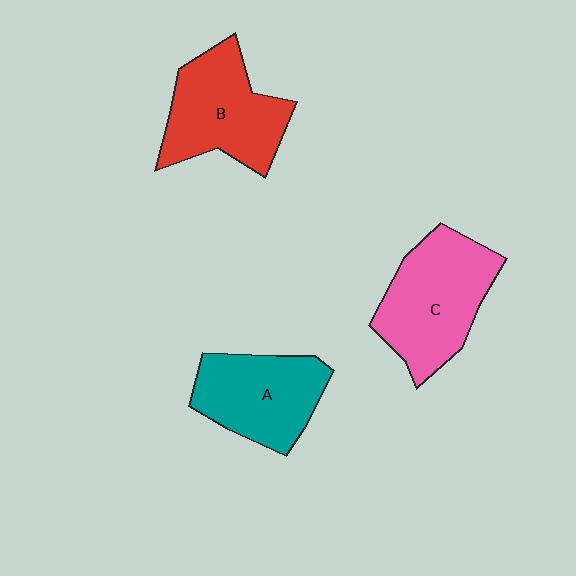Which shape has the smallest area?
Shape A (teal).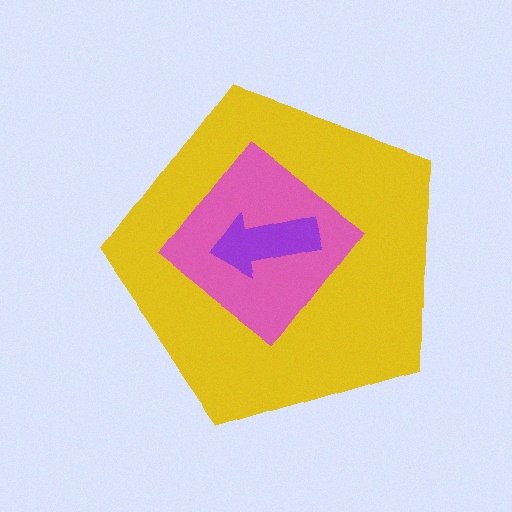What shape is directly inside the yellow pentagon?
The pink diamond.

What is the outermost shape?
The yellow pentagon.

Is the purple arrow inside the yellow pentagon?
Yes.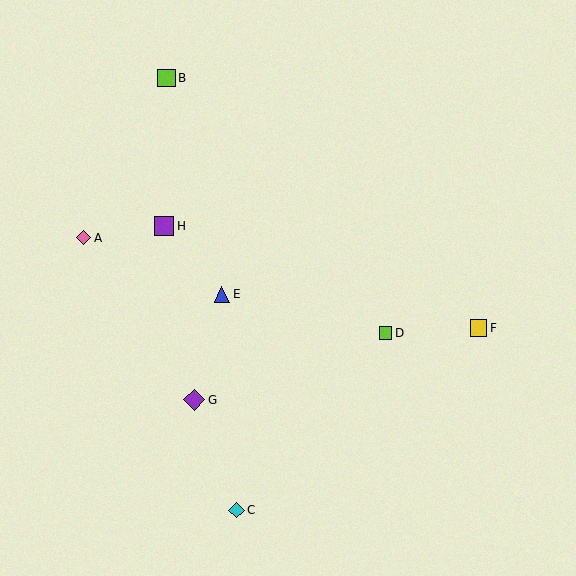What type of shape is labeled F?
Shape F is a yellow square.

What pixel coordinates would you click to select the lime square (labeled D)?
Click at (385, 333) to select the lime square D.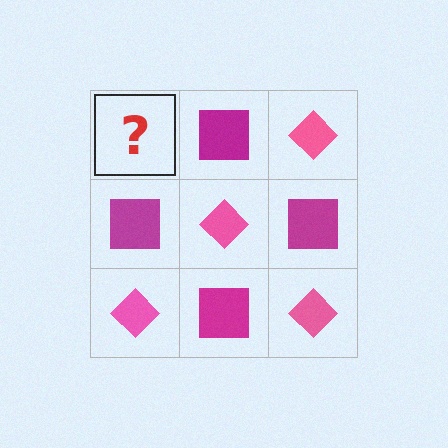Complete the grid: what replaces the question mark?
The question mark should be replaced with a pink diamond.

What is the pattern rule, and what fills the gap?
The rule is that it alternates pink diamond and magenta square in a checkerboard pattern. The gap should be filled with a pink diamond.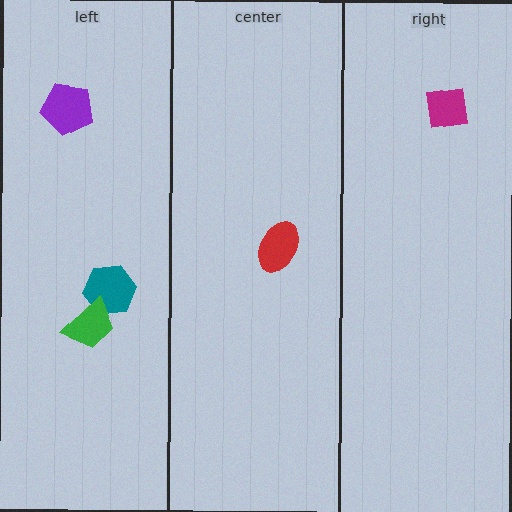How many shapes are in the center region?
1.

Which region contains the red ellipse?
The center region.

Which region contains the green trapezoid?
The left region.